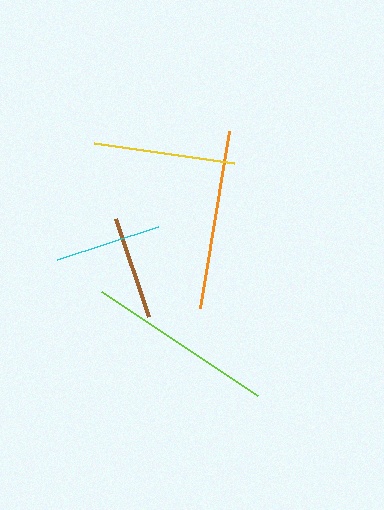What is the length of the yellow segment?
The yellow segment is approximately 141 pixels long.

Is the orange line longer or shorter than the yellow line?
The orange line is longer than the yellow line.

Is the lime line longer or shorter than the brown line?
The lime line is longer than the brown line.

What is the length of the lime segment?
The lime segment is approximately 187 pixels long.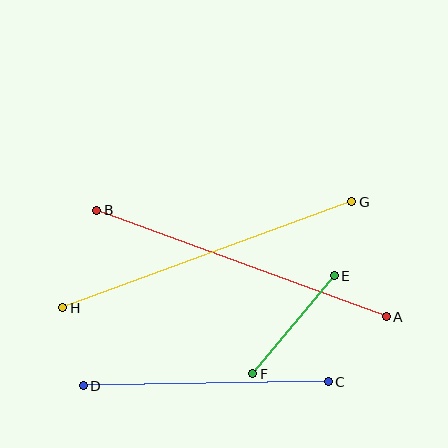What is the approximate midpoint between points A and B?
The midpoint is at approximately (241, 264) pixels.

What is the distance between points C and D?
The distance is approximately 245 pixels.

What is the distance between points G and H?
The distance is approximately 308 pixels.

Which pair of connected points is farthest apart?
Points A and B are farthest apart.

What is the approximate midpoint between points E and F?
The midpoint is at approximately (293, 325) pixels.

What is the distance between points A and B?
The distance is approximately 308 pixels.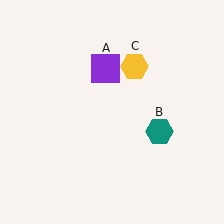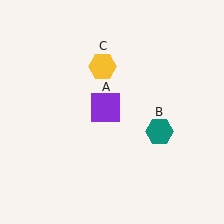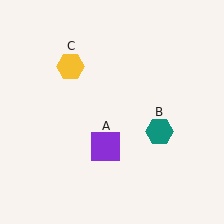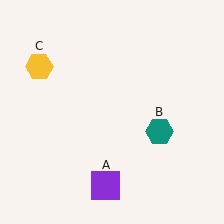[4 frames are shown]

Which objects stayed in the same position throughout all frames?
Teal hexagon (object B) remained stationary.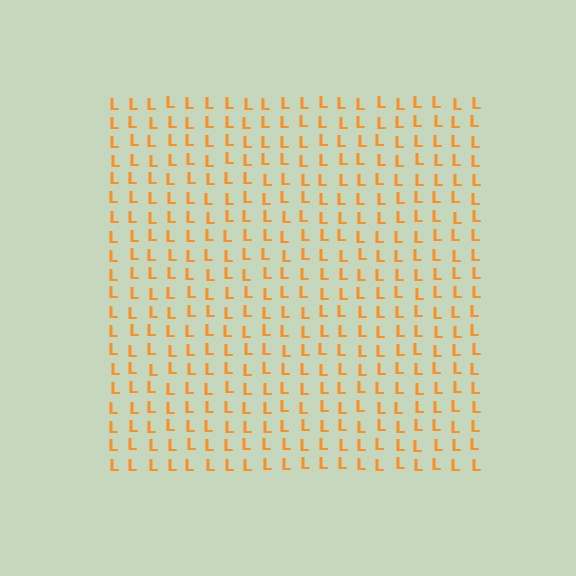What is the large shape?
The large shape is a square.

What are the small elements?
The small elements are letter L's.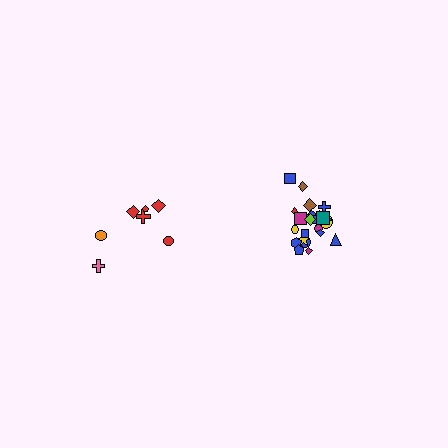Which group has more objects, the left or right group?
The right group.